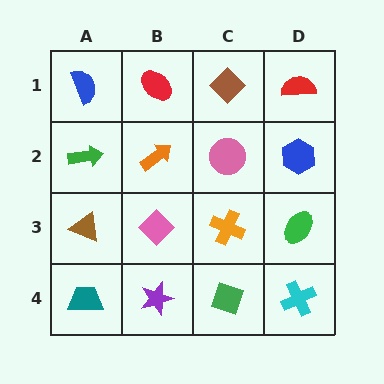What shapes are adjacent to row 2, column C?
A brown diamond (row 1, column C), an orange cross (row 3, column C), an orange arrow (row 2, column B), a blue hexagon (row 2, column D).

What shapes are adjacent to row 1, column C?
A pink circle (row 2, column C), a red ellipse (row 1, column B), a red semicircle (row 1, column D).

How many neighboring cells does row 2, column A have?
3.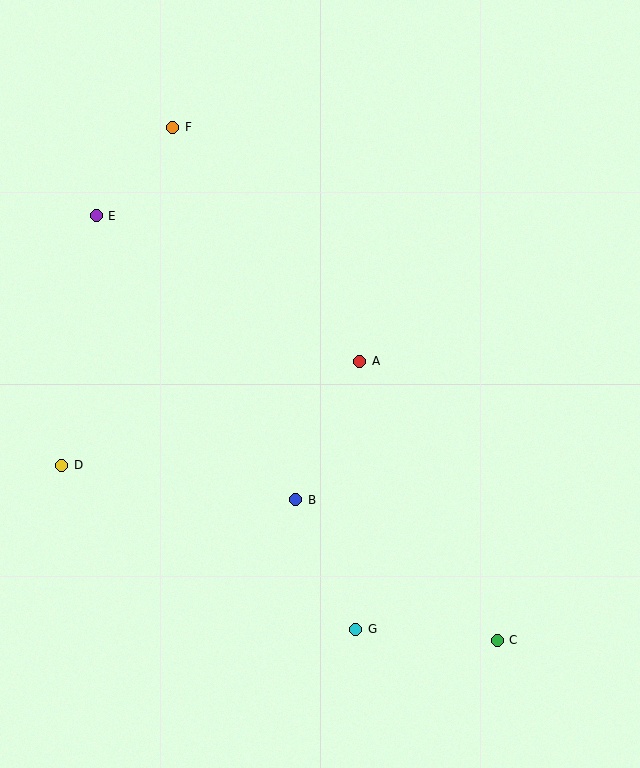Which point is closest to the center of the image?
Point A at (360, 361) is closest to the center.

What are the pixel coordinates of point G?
Point G is at (356, 629).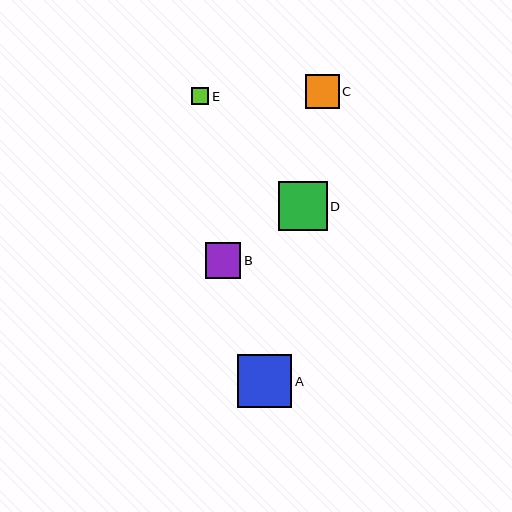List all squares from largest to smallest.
From largest to smallest: A, D, B, C, E.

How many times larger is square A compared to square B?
Square A is approximately 1.5 times the size of square B.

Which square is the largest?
Square A is the largest with a size of approximately 54 pixels.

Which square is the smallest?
Square E is the smallest with a size of approximately 17 pixels.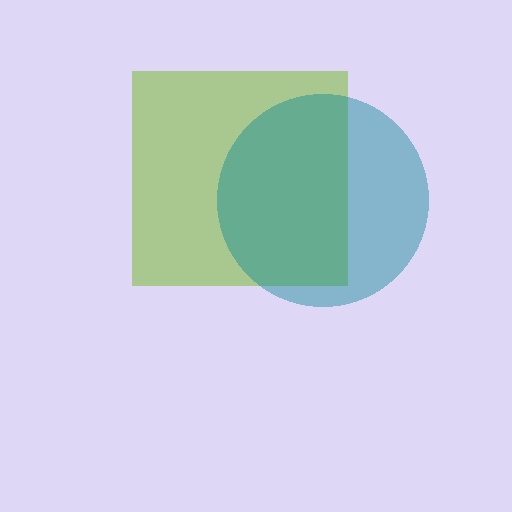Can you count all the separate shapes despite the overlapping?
Yes, there are 2 separate shapes.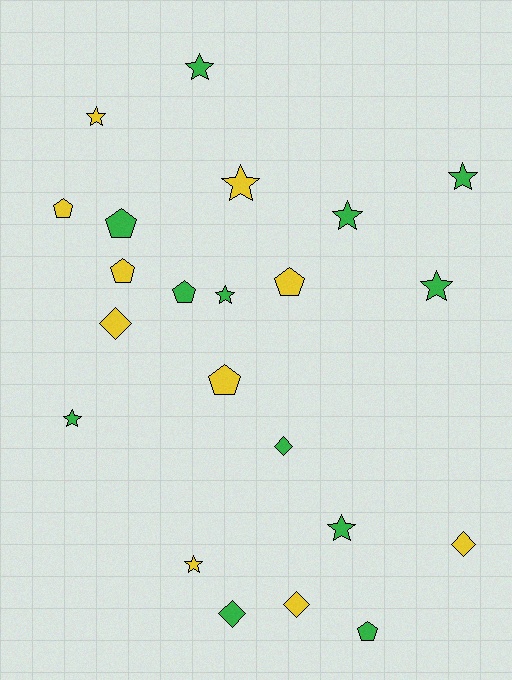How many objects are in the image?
There are 22 objects.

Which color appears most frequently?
Green, with 12 objects.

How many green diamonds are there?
There are 2 green diamonds.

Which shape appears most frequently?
Star, with 10 objects.